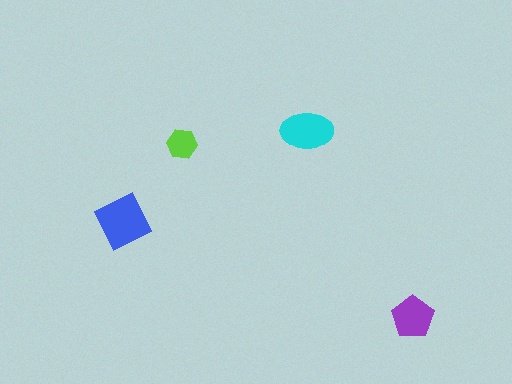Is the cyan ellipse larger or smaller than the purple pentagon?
Larger.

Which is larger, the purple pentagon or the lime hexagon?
The purple pentagon.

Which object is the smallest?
The lime hexagon.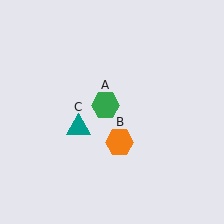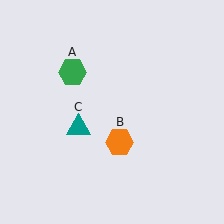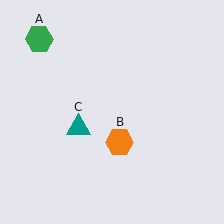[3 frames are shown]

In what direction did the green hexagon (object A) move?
The green hexagon (object A) moved up and to the left.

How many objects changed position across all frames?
1 object changed position: green hexagon (object A).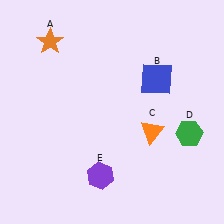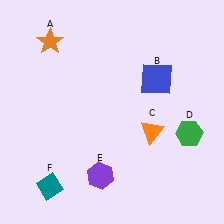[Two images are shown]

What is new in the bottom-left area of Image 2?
A teal diamond (F) was added in the bottom-left area of Image 2.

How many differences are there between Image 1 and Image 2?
There is 1 difference between the two images.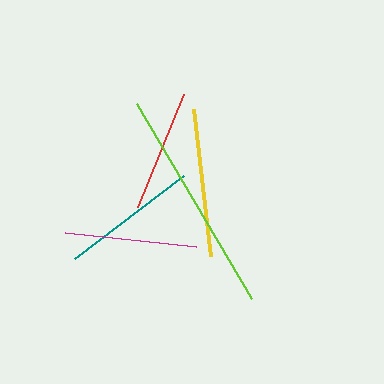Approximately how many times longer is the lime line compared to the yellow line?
The lime line is approximately 1.5 times the length of the yellow line.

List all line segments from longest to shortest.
From longest to shortest: lime, yellow, teal, magenta, red.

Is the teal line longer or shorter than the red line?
The teal line is longer than the red line.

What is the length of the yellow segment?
The yellow segment is approximately 148 pixels long.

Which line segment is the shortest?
The red line is the shortest at approximately 122 pixels.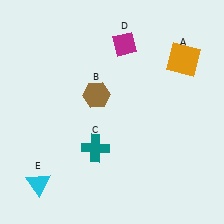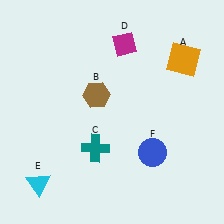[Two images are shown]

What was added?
A blue circle (F) was added in Image 2.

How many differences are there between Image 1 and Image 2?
There is 1 difference between the two images.